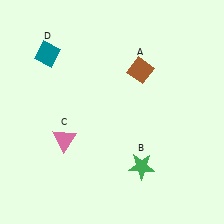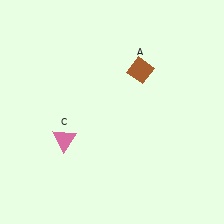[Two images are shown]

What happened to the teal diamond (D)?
The teal diamond (D) was removed in Image 2. It was in the top-left area of Image 1.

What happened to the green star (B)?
The green star (B) was removed in Image 2. It was in the bottom-right area of Image 1.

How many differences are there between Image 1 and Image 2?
There are 2 differences between the two images.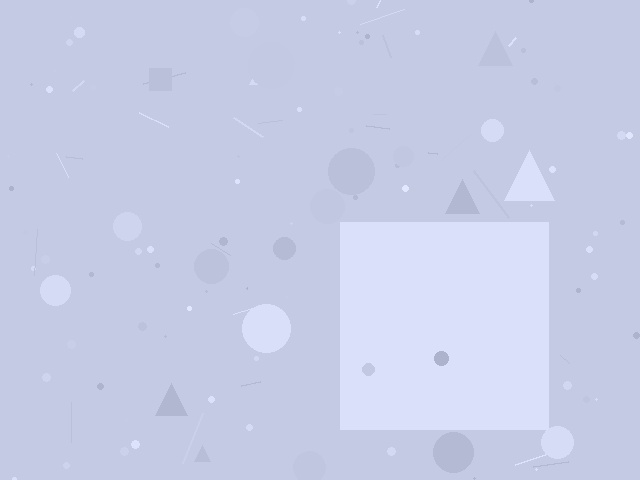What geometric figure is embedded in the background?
A square is embedded in the background.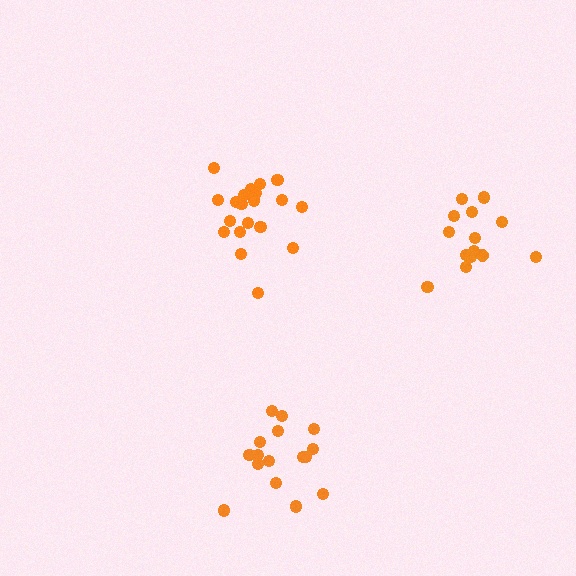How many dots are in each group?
Group 1: 20 dots, Group 2: 16 dots, Group 3: 14 dots (50 total).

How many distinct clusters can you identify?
There are 3 distinct clusters.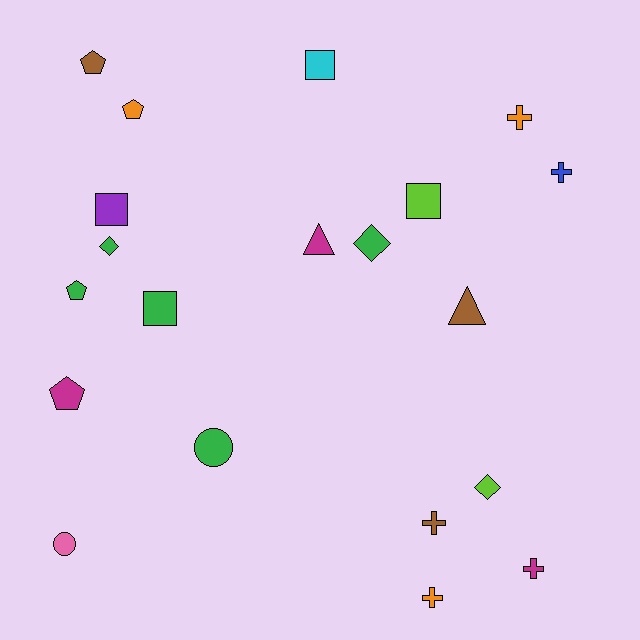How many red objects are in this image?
There are no red objects.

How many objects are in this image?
There are 20 objects.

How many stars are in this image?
There are no stars.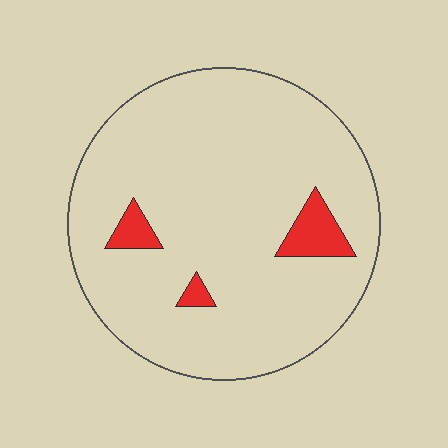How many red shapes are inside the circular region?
3.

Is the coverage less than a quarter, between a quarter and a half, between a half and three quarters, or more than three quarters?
Less than a quarter.